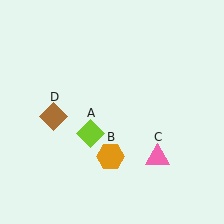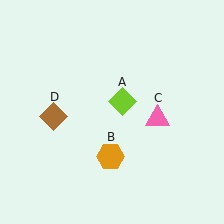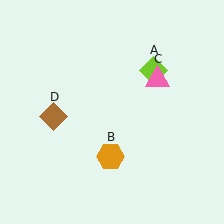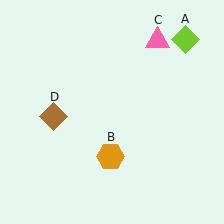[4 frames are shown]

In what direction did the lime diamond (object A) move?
The lime diamond (object A) moved up and to the right.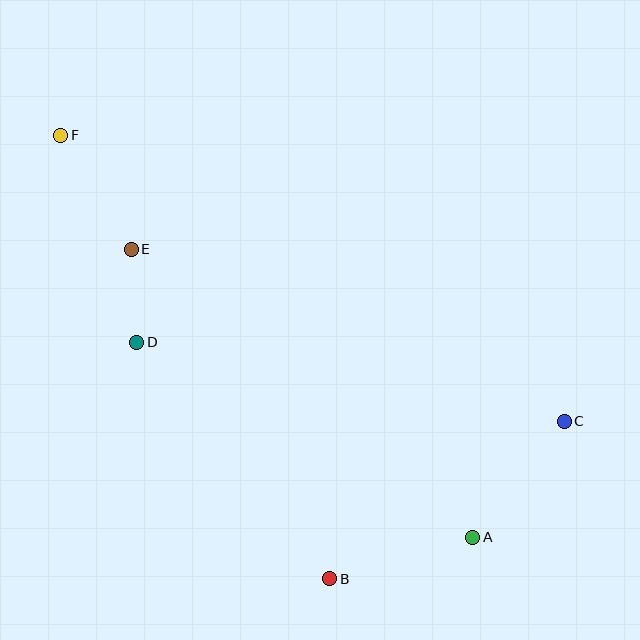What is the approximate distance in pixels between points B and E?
The distance between B and E is approximately 385 pixels.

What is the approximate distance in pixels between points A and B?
The distance between A and B is approximately 148 pixels.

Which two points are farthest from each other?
Points C and F are farthest from each other.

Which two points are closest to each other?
Points D and E are closest to each other.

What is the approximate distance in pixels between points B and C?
The distance between B and C is approximately 282 pixels.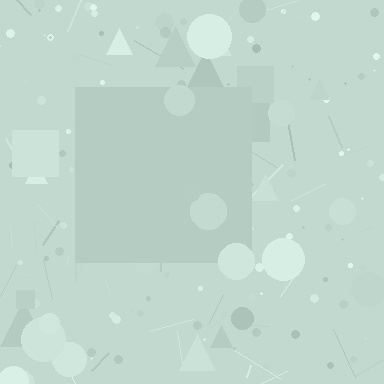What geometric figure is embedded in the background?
A square is embedded in the background.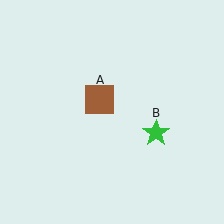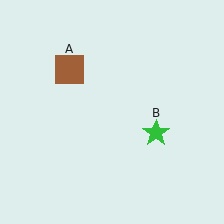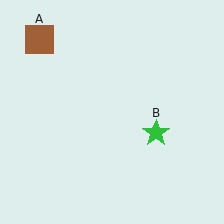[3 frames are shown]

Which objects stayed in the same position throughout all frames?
Green star (object B) remained stationary.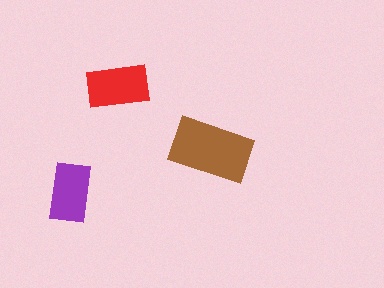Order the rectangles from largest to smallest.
the brown one, the red one, the purple one.